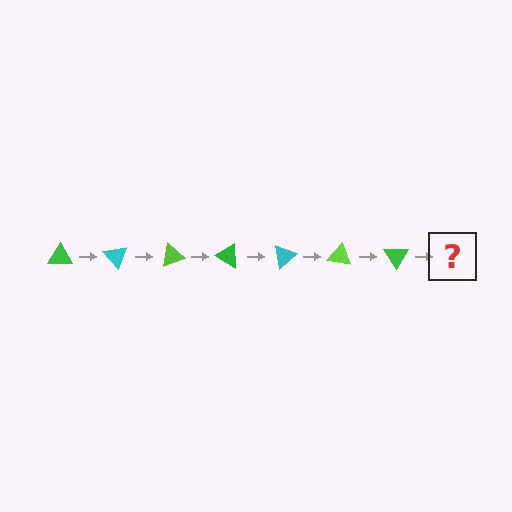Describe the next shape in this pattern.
It should be a cyan triangle, rotated 350 degrees from the start.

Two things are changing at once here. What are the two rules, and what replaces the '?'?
The two rules are that it rotates 50 degrees each step and the color cycles through green, cyan, and lime. The '?' should be a cyan triangle, rotated 350 degrees from the start.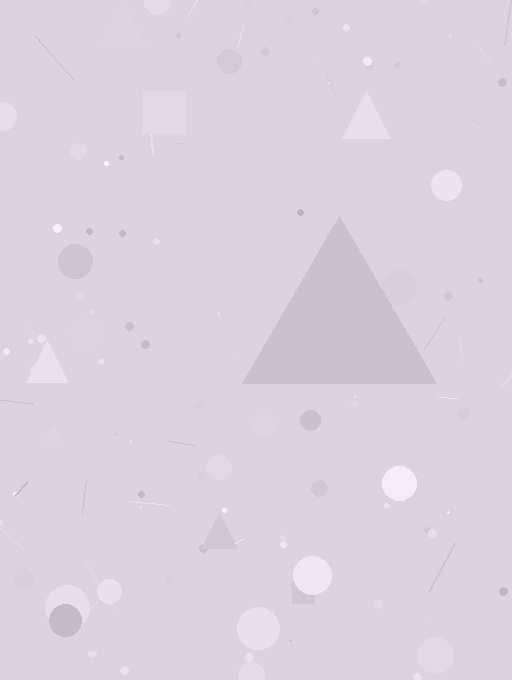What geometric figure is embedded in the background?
A triangle is embedded in the background.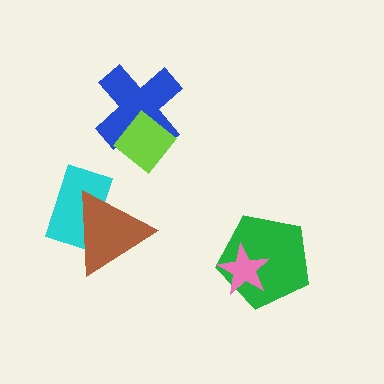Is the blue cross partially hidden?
Yes, it is partially covered by another shape.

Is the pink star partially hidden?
No, no other shape covers it.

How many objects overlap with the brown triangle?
1 object overlaps with the brown triangle.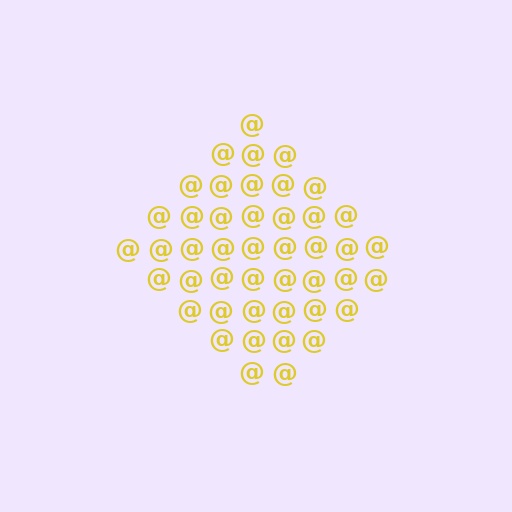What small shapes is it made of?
It is made of small at signs.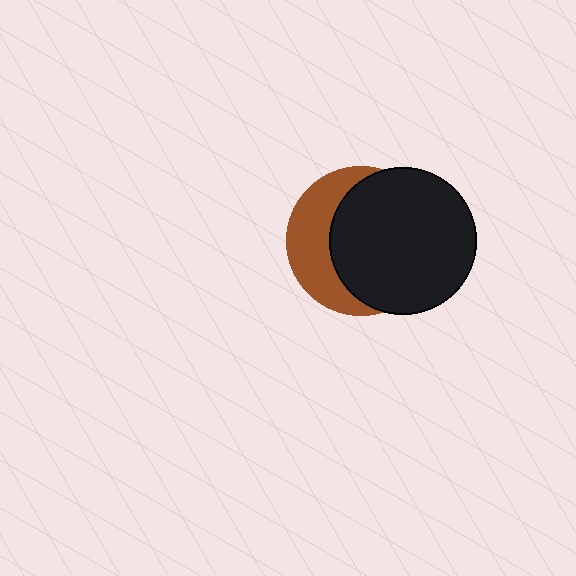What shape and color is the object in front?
The object in front is a black circle.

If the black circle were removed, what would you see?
You would see the complete brown circle.